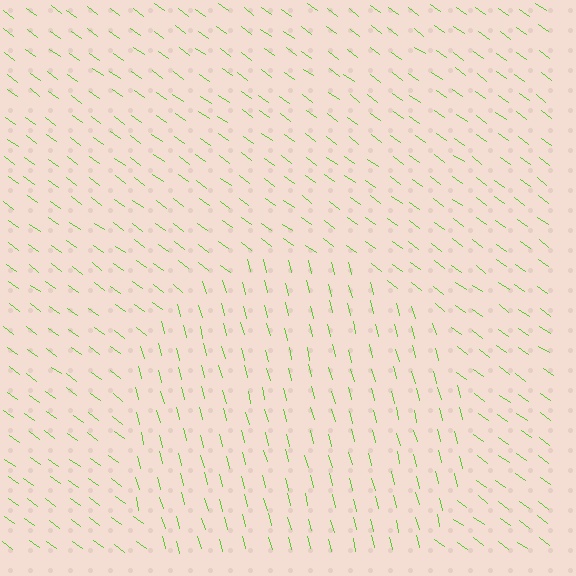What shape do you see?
I see a circle.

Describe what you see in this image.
The image is filled with small lime line segments. A circle region in the image has lines oriented differently from the surrounding lines, creating a visible texture boundary.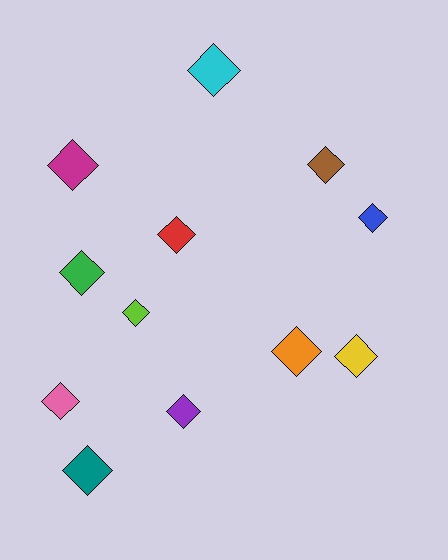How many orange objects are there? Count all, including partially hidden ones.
There is 1 orange object.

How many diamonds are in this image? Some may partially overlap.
There are 12 diamonds.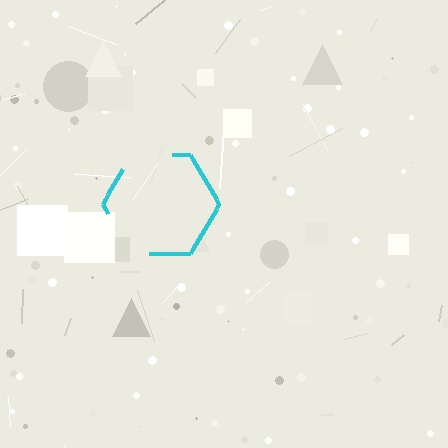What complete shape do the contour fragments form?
The contour fragments form a hexagon.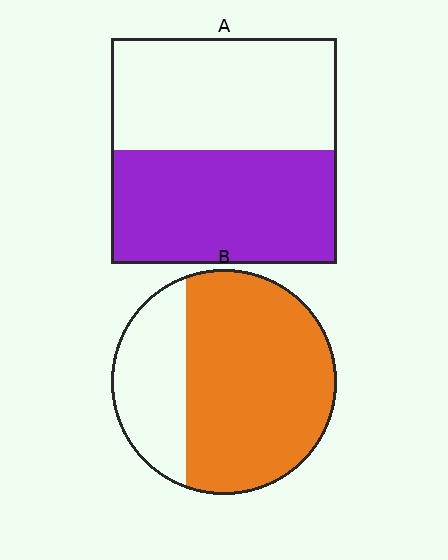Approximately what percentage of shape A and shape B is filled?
A is approximately 50% and B is approximately 70%.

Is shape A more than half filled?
Roughly half.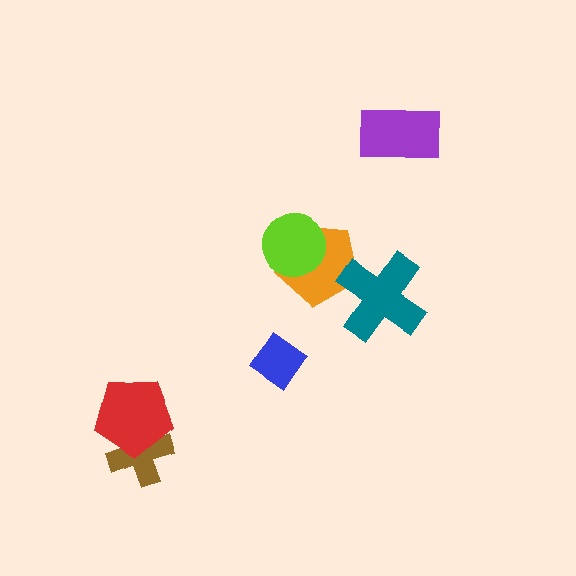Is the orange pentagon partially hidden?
Yes, it is partially covered by another shape.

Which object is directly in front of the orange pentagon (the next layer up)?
The lime circle is directly in front of the orange pentagon.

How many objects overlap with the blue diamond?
0 objects overlap with the blue diamond.